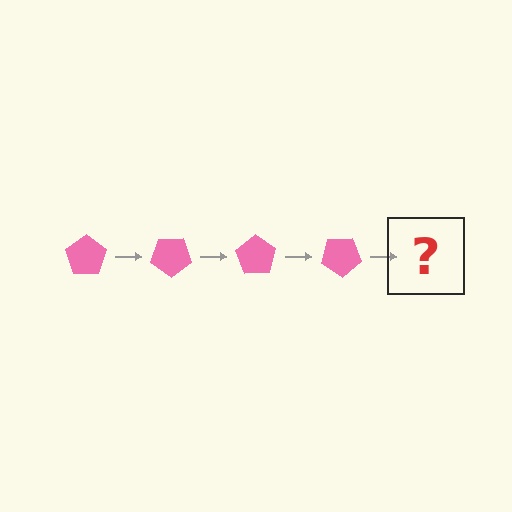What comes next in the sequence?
The next element should be a pink pentagon rotated 140 degrees.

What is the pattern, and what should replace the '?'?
The pattern is that the pentagon rotates 35 degrees each step. The '?' should be a pink pentagon rotated 140 degrees.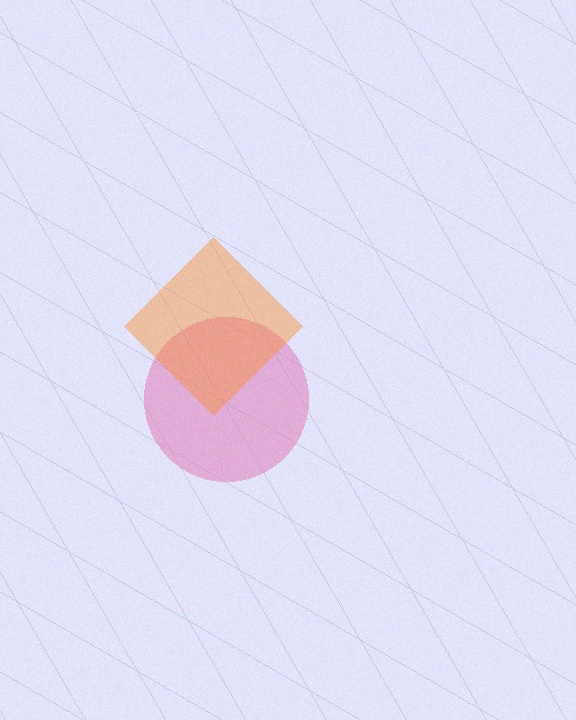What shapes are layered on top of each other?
The layered shapes are: a pink circle, an orange diamond.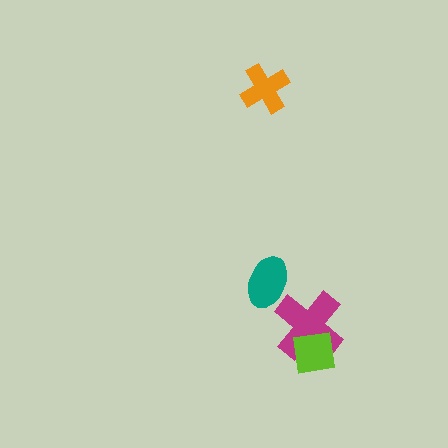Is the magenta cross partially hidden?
Yes, it is partially covered by another shape.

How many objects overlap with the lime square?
1 object overlaps with the lime square.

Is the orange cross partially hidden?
No, no other shape covers it.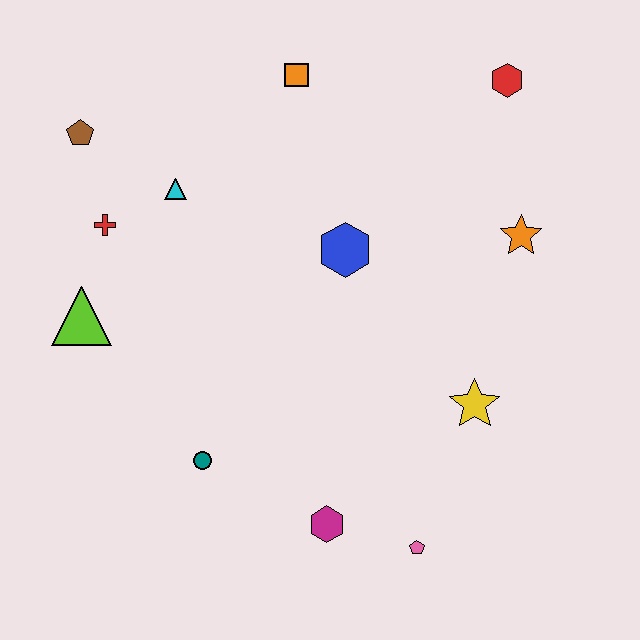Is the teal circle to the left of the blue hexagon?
Yes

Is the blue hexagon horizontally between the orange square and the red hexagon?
Yes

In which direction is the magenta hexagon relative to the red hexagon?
The magenta hexagon is below the red hexagon.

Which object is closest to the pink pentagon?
The magenta hexagon is closest to the pink pentagon.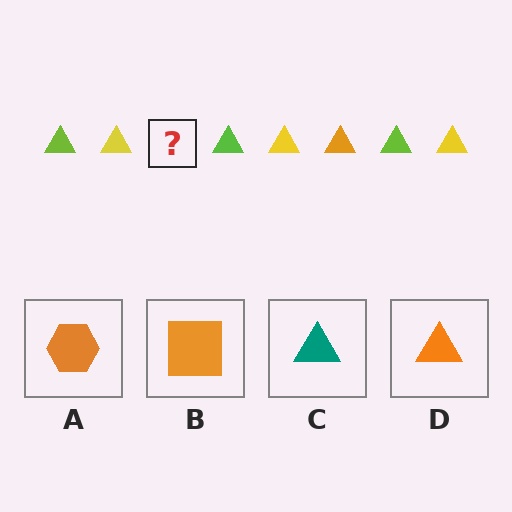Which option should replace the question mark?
Option D.